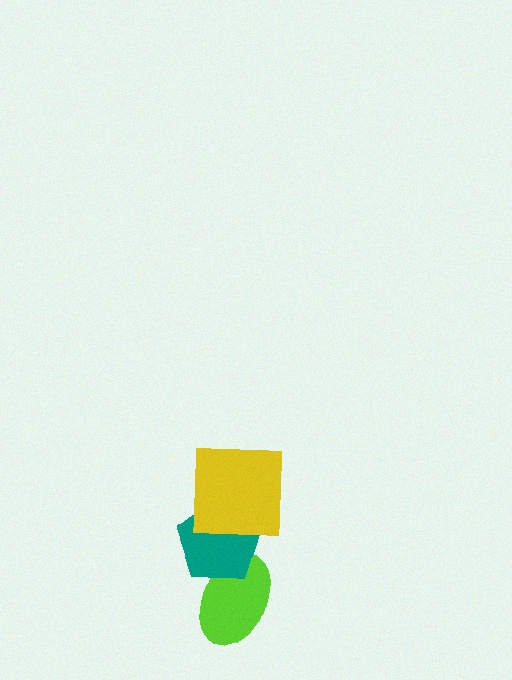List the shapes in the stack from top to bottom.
From top to bottom: the yellow square, the teal pentagon, the lime ellipse.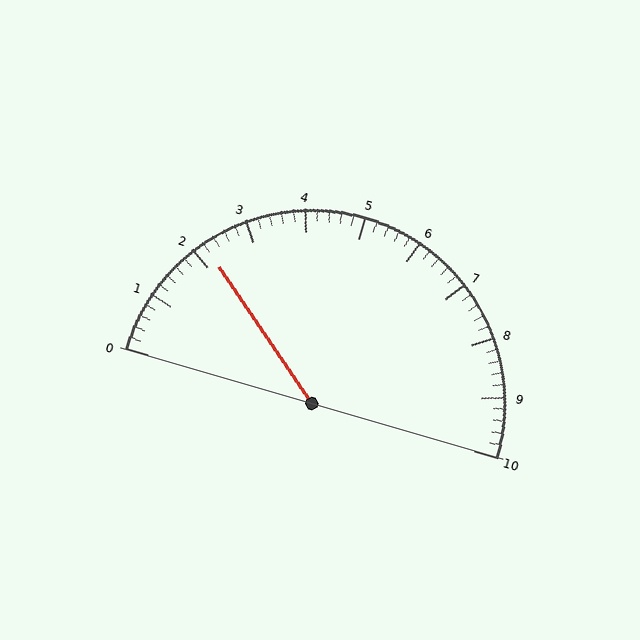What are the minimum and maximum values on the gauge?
The gauge ranges from 0 to 10.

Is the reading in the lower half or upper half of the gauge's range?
The reading is in the lower half of the range (0 to 10).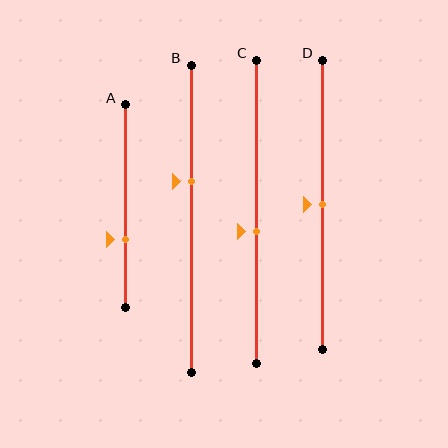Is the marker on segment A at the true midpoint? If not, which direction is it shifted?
No, the marker on segment A is shifted downward by about 16% of the segment length.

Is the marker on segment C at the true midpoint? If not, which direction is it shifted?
No, the marker on segment C is shifted downward by about 7% of the segment length.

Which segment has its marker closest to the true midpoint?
Segment D has its marker closest to the true midpoint.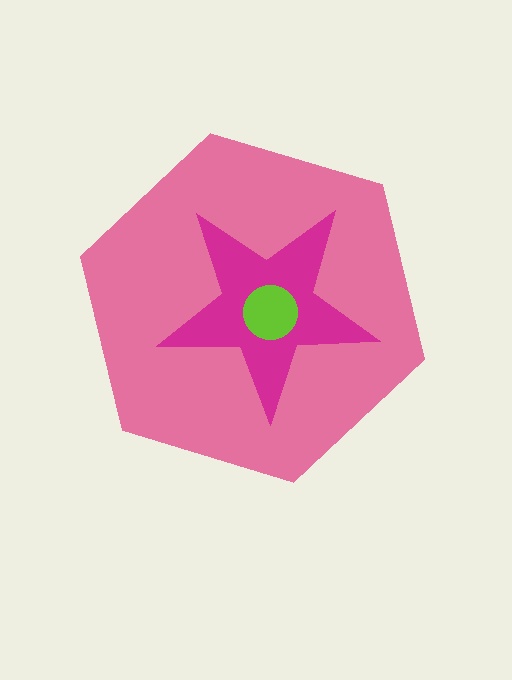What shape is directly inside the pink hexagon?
The magenta star.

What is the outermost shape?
The pink hexagon.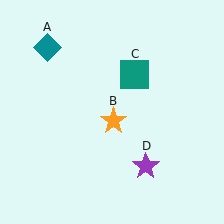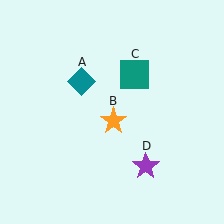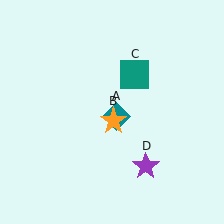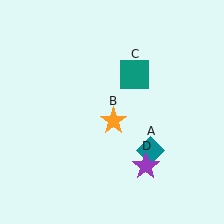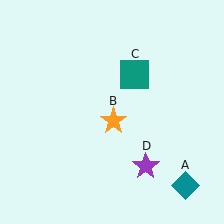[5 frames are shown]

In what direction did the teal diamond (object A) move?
The teal diamond (object A) moved down and to the right.